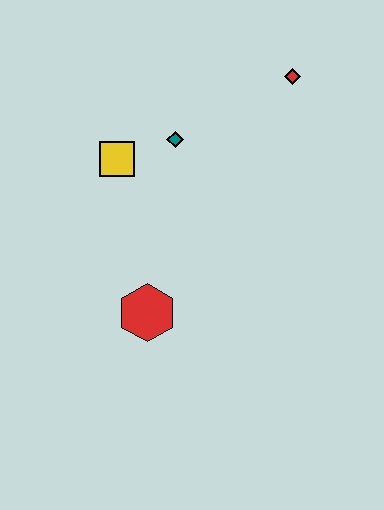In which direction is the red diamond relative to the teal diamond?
The red diamond is to the right of the teal diamond.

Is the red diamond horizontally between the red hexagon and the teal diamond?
No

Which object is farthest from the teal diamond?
The red hexagon is farthest from the teal diamond.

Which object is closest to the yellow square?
The teal diamond is closest to the yellow square.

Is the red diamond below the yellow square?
No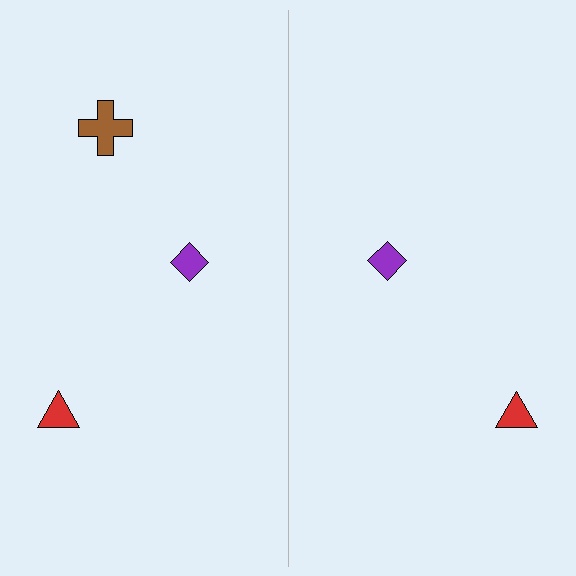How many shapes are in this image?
There are 5 shapes in this image.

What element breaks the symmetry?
A brown cross is missing from the right side.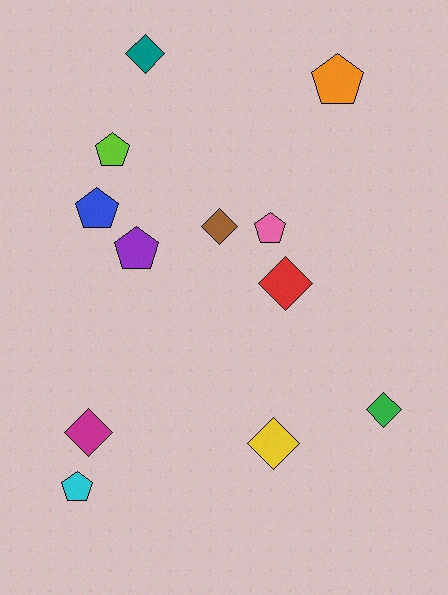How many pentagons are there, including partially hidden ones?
There are 6 pentagons.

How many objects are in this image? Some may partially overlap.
There are 12 objects.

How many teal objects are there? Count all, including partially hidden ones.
There is 1 teal object.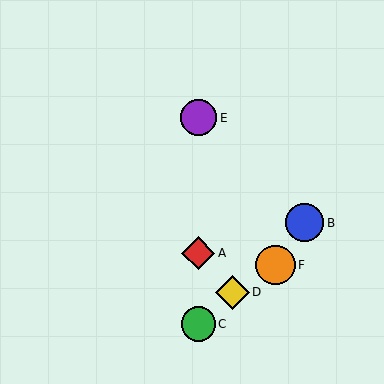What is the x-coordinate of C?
Object C is at x≈198.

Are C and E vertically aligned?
Yes, both are at x≈198.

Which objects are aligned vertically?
Objects A, C, E are aligned vertically.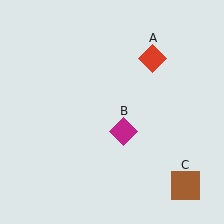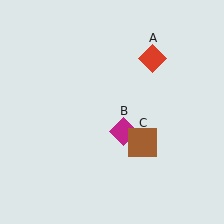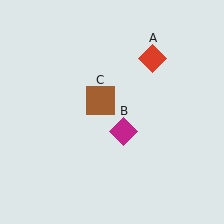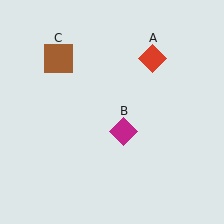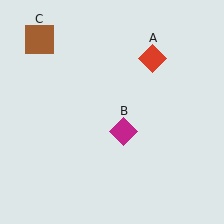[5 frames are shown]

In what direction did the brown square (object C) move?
The brown square (object C) moved up and to the left.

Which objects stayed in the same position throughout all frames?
Red diamond (object A) and magenta diamond (object B) remained stationary.